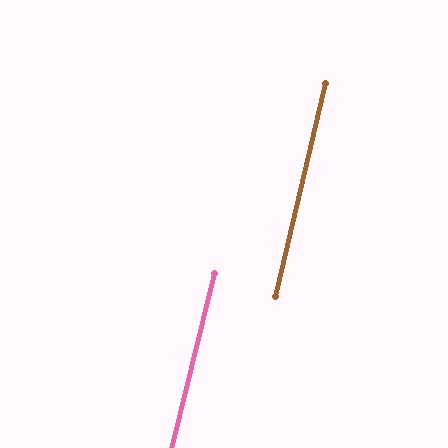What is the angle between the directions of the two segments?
Approximately 1 degree.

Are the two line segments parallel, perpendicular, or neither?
Parallel — their directions differ by only 0.6°.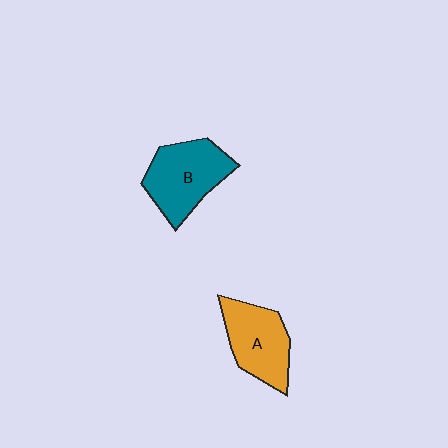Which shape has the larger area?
Shape B (teal).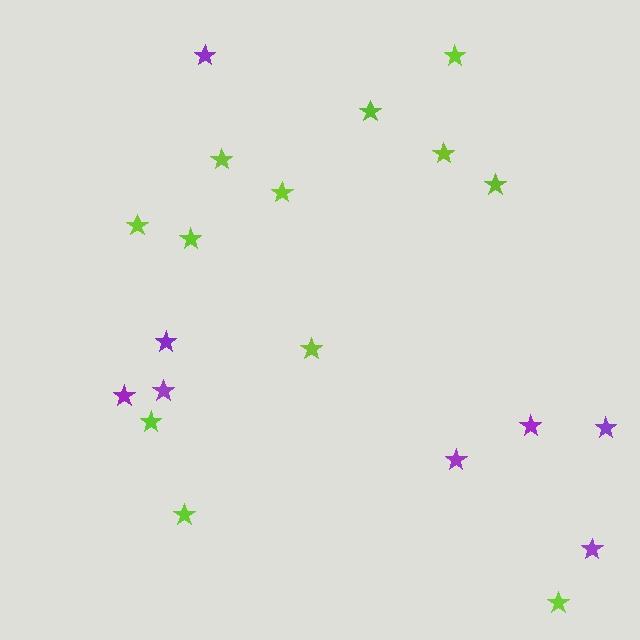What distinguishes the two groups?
There are 2 groups: one group of purple stars (8) and one group of lime stars (12).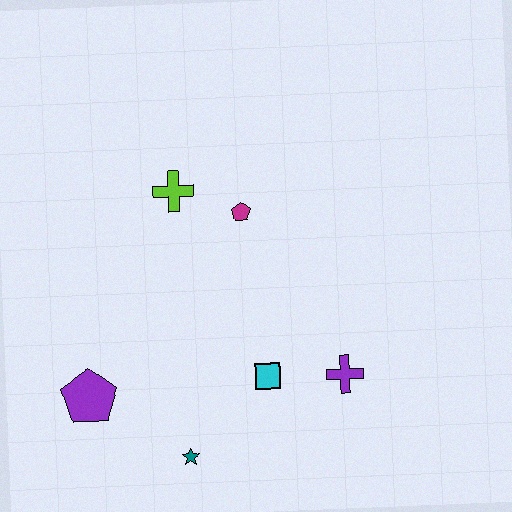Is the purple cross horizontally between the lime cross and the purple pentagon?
No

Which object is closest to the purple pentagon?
The teal star is closest to the purple pentagon.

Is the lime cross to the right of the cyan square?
No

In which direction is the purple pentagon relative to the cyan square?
The purple pentagon is to the left of the cyan square.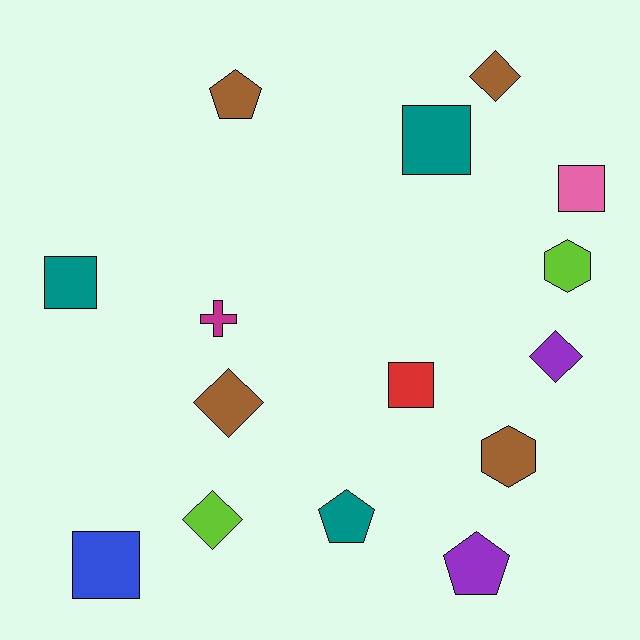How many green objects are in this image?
There are no green objects.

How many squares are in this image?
There are 5 squares.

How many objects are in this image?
There are 15 objects.